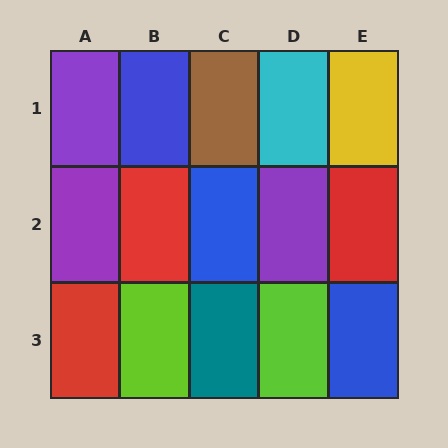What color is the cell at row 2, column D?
Purple.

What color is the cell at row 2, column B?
Red.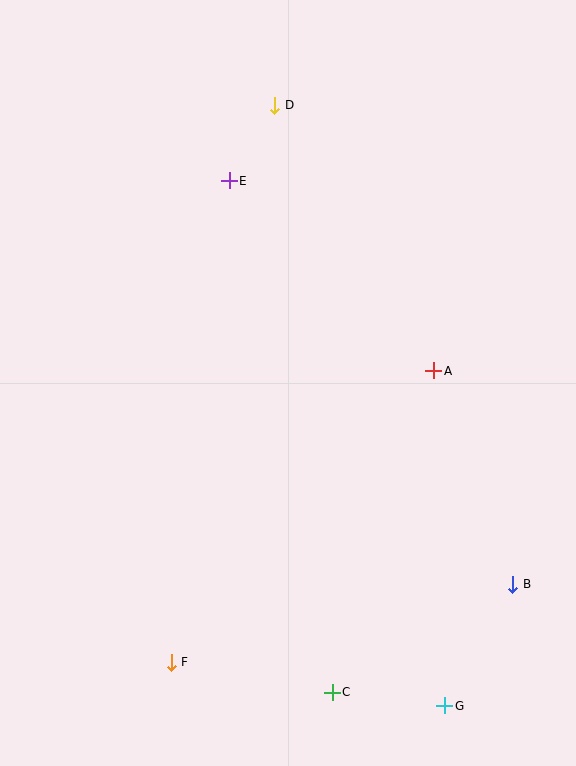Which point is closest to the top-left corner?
Point E is closest to the top-left corner.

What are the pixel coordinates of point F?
Point F is at (171, 662).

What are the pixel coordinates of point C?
Point C is at (332, 692).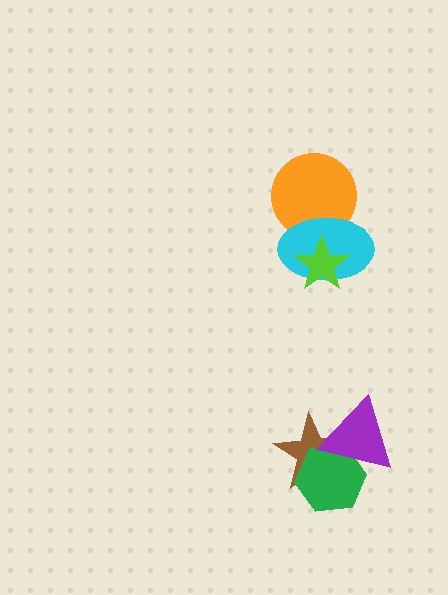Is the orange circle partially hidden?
Yes, it is partially covered by another shape.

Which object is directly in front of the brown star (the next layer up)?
The green hexagon is directly in front of the brown star.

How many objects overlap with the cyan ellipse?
2 objects overlap with the cyan ellipse.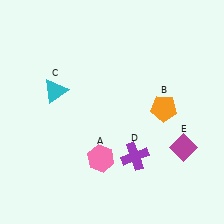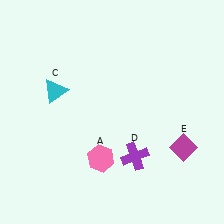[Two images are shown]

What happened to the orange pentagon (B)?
The orange pentagon (B) was removed in Image 2. It was in the top-right area of Image 1.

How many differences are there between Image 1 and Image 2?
There is 1 difference between the two images.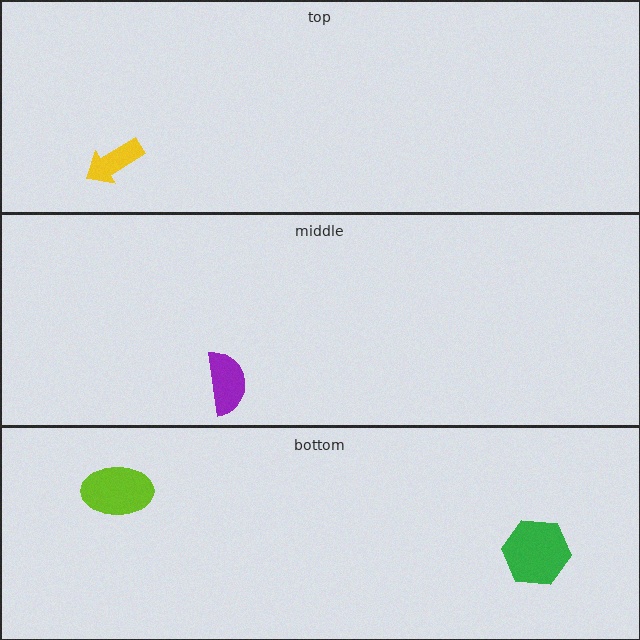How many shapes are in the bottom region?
2.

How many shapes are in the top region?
1.